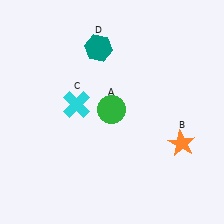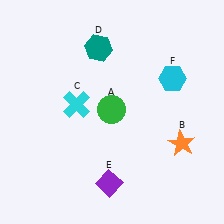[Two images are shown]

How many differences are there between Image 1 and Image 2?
There are 2 differences between the two images.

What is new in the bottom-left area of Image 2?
A purple diamond (E) was added in the bottom-left area of Image 2.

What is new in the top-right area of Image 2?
A cyan hexagon (F) was added in the top-right area of Image 2.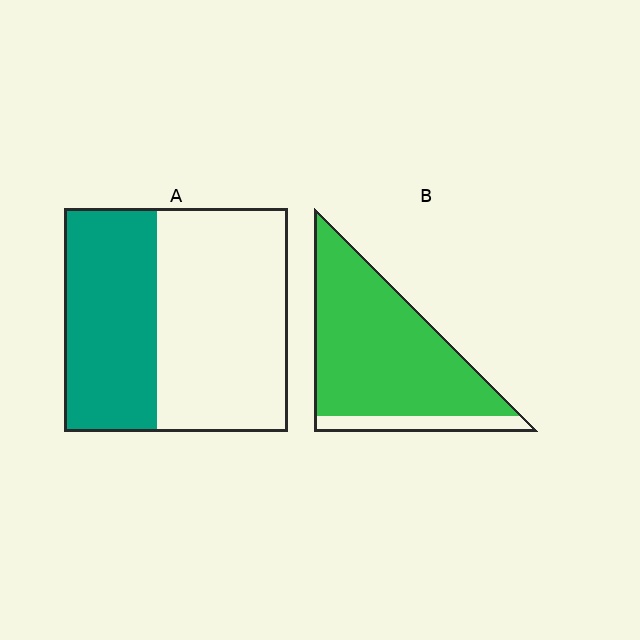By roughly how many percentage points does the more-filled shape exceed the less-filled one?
By roughly 45 percentage points (B over A).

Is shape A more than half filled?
No.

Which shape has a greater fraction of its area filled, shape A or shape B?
Shape B.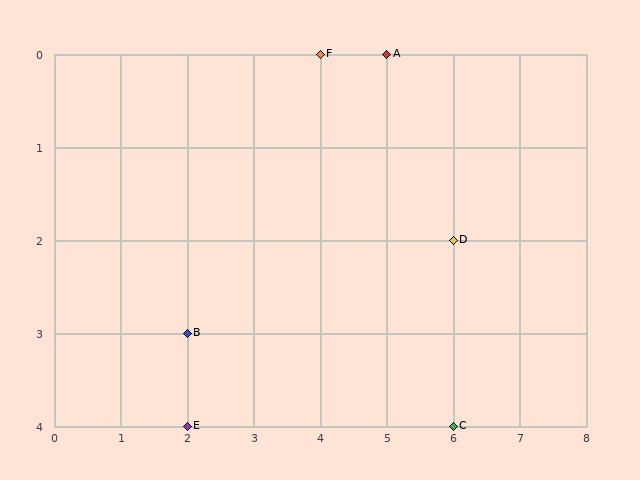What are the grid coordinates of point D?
Point D is at grid coordinates (6, 2).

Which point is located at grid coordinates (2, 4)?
Point E is at (2, 4).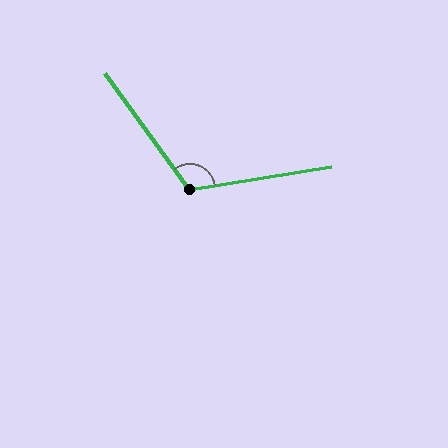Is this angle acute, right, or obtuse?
It is obtuse.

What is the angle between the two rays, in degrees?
Approximately 117 degrees.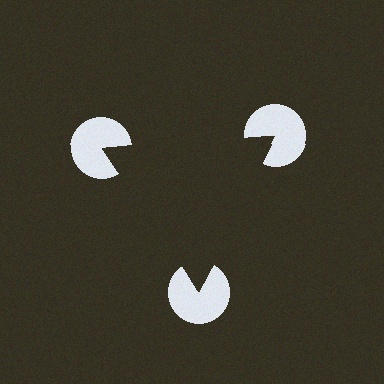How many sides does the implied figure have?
3 sides.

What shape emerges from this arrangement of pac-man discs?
An illusory triangle — its edges are inferred from the aligned wedge cuts in the pac-man discs, not physically drawn.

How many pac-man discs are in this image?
There are 3 — one at each vertex of the illusory triangle.